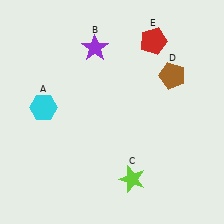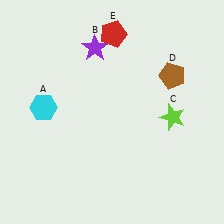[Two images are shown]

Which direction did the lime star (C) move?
The lime star (C) moved up.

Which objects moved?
The objects that moved are: the lime star (C), the red pentagon (E).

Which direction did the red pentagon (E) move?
The red pentagon (E) moved left.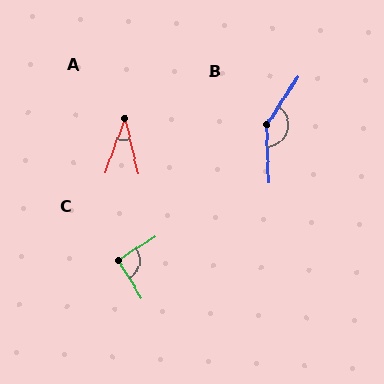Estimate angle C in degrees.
Approximately 91 degrees.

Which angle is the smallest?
A, at approximately 33 degrees.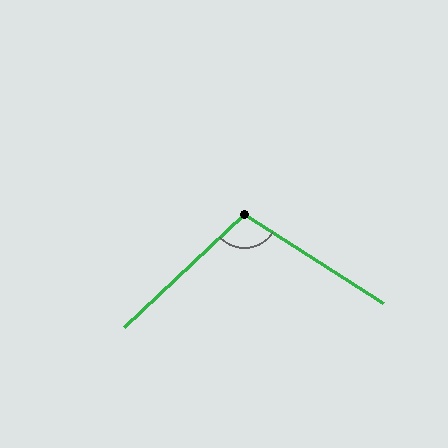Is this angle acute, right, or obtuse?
It is obtuse.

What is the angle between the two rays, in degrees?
Approximately 104 degrees.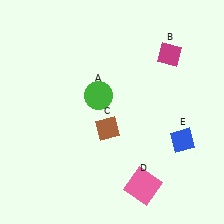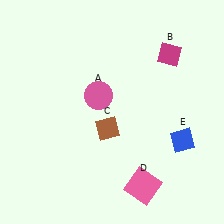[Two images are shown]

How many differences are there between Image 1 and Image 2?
There is 1 difference between the two images.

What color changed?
The circle (A) changed from green in Image 1 to pink in Image 2.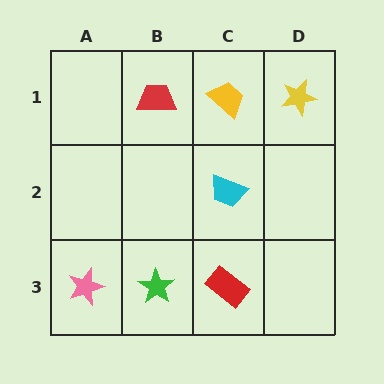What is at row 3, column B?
A green star.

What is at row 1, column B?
A red trapezoid.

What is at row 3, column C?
A red rectangle.